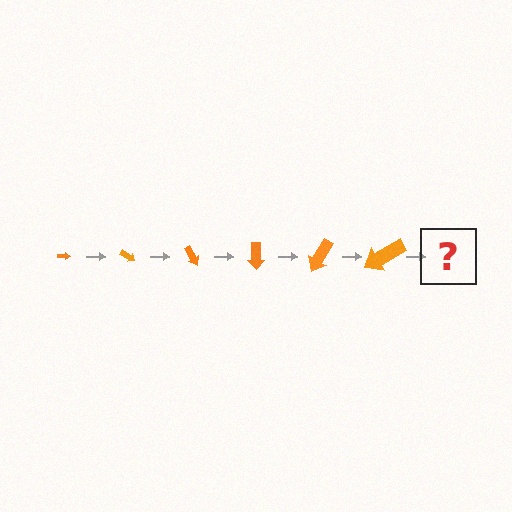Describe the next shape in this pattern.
It should be an arrow, larger than the previous one and rotated 180 degrees from the start.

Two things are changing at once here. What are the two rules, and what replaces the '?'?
The two rules are that the arrow grows larger each step and it rotates 30 degrees each step. The '?' should be an arrow, larger than the previous one and rotated 180 degrees from the start.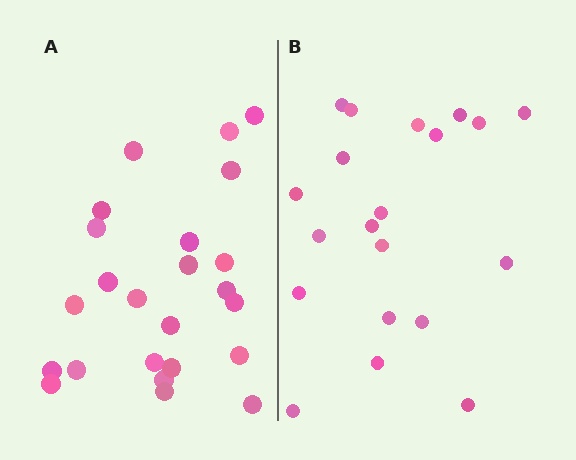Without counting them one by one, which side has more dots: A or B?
Region A (the left region) has more dots.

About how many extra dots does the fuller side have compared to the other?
Region A has about 4 more dots than region B.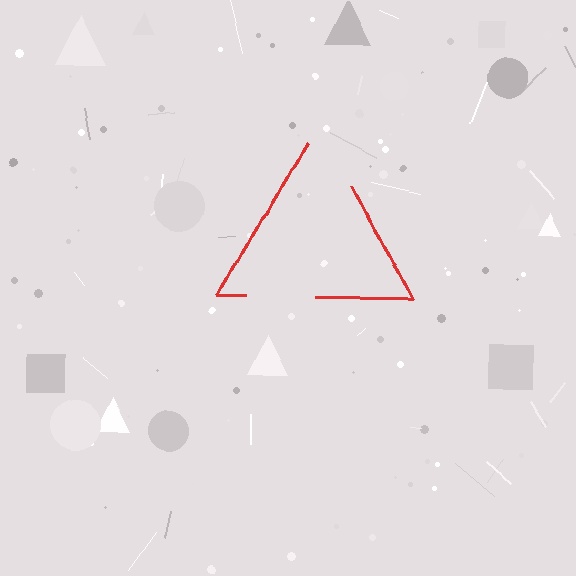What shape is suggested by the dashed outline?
The dashed outline suggests a triangle.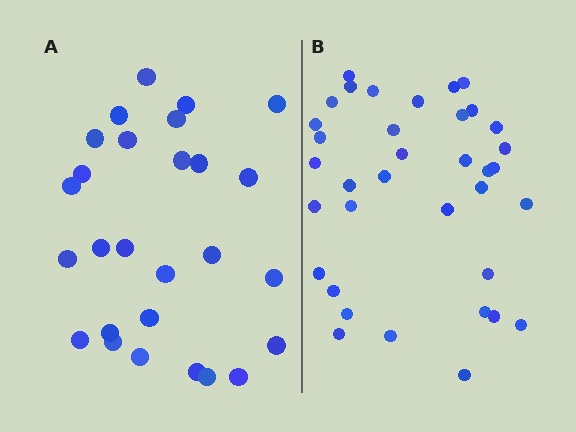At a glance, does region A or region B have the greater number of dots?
Region B (the right region) has more dots.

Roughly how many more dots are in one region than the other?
Region B has roughly 8 or so more dots than region A.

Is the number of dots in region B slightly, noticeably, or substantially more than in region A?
Region B has noticeably more, but not dramatically so. The ratio is roughly 1.3 to 1.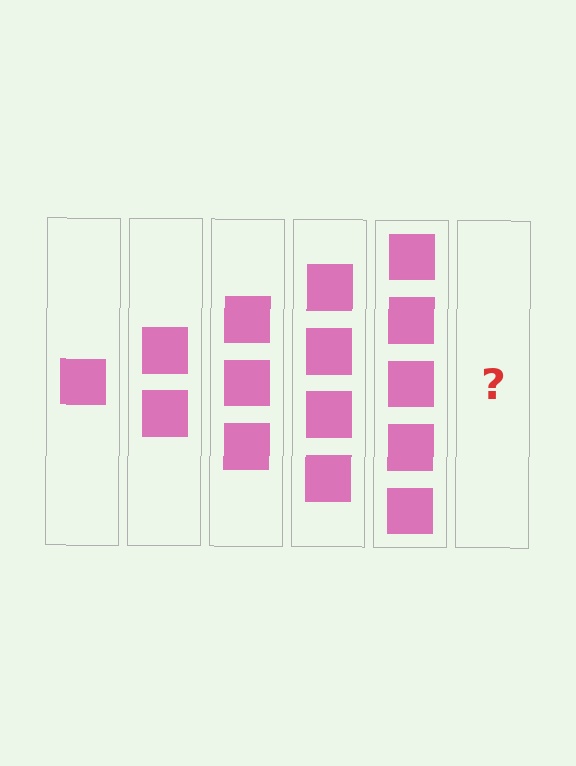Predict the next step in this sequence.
The next step is 6 squares.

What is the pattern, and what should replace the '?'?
The pattern is that each step adds one more square. The '?' should be 6 squares.